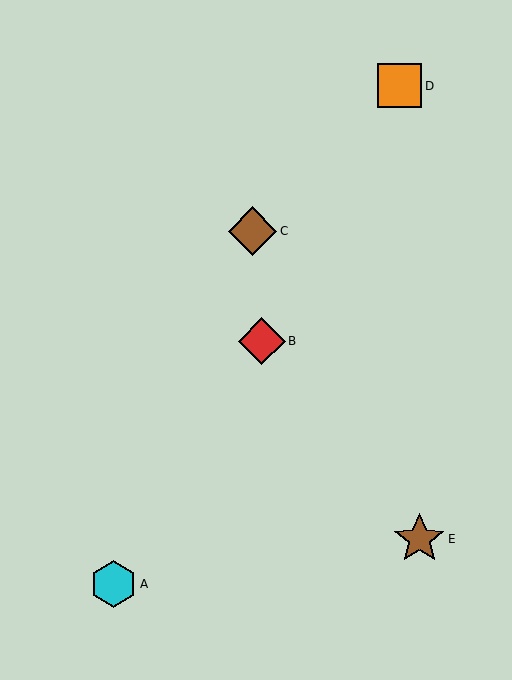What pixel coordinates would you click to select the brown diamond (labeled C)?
Click at (252, 231) to select the brown diamond C.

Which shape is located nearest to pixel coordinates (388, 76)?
The orange square (labeled D) at (400, 86) is nearest to that location.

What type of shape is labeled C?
Shape C is a brown diamond.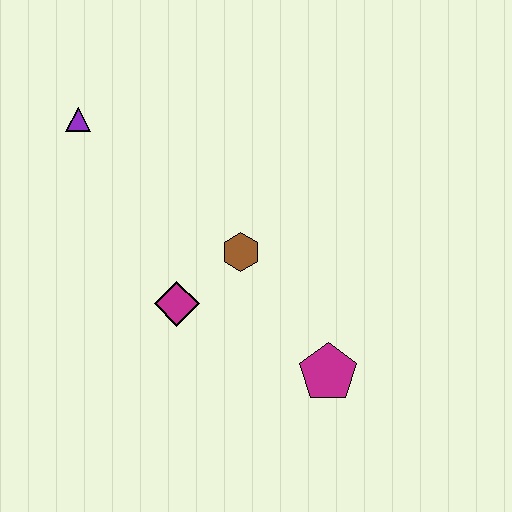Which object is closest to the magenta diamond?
The brown hexagon is closest to the magenta diamond.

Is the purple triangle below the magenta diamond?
No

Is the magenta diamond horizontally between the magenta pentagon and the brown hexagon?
No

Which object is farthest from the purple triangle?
The magenta pentagon is farthest from the purple triangle.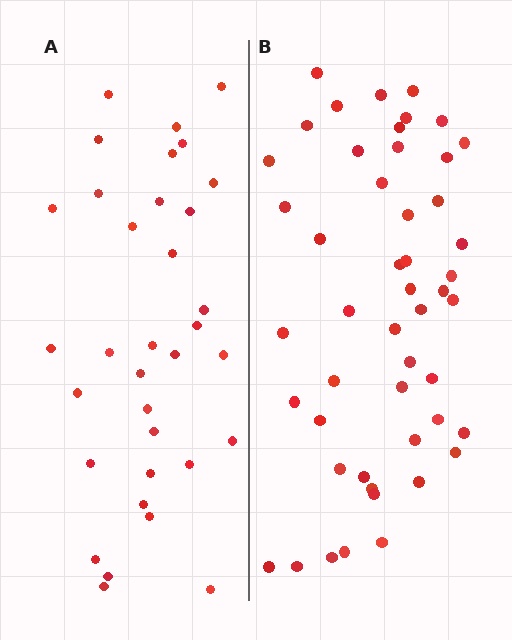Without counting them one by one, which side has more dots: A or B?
Region B (the right region) has more dots.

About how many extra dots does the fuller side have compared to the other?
Region B has approximately 15 more dots than region A.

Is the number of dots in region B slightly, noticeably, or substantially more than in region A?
Region B has noticeably more, but not dramatically so. The ratio is roughly 1.4 to 1.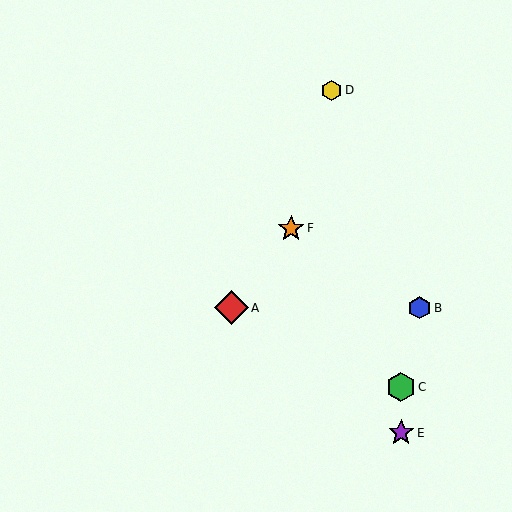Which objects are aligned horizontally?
Objects A, B are aligned horizontally.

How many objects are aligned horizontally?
2 objects (A, B) are aligned horizontally.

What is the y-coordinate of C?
Object C is at y≈387.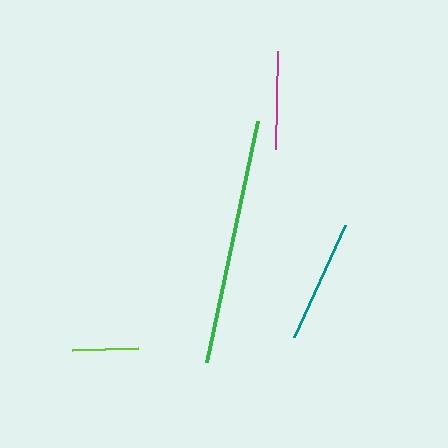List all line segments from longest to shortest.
From longest to shortest: green, teal, magenta, lime.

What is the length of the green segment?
The green segment is approximately 246 pixels long.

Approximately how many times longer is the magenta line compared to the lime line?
The magenta line is approximately 1.5 times the length of the lime line.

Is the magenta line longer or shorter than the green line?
The green line is longer than the magenta line.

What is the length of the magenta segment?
The magenta segment is approximately 98 pixels long.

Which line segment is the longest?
The green line is the longest at approximately 246 pixels.